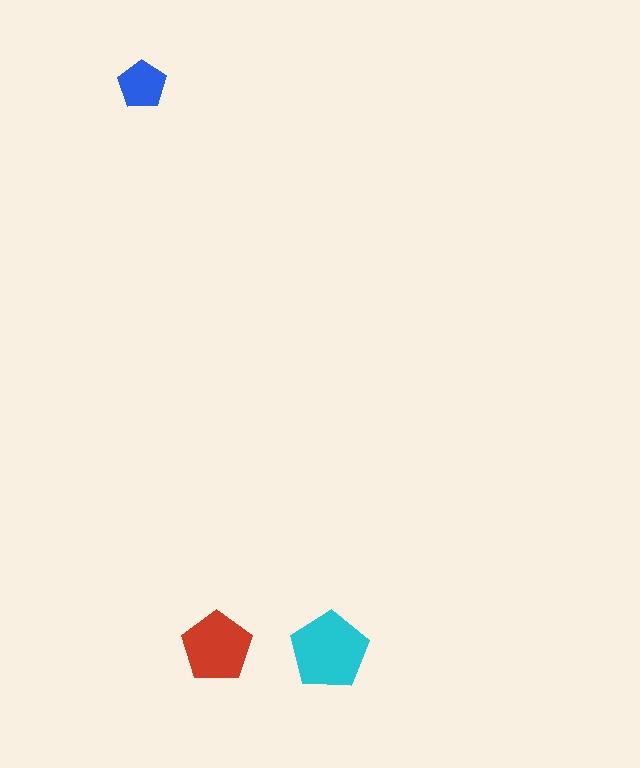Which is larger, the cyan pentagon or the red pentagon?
The cyan one.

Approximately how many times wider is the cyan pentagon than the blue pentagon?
About 1.5 times wider.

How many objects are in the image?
There are 3 objects in the image.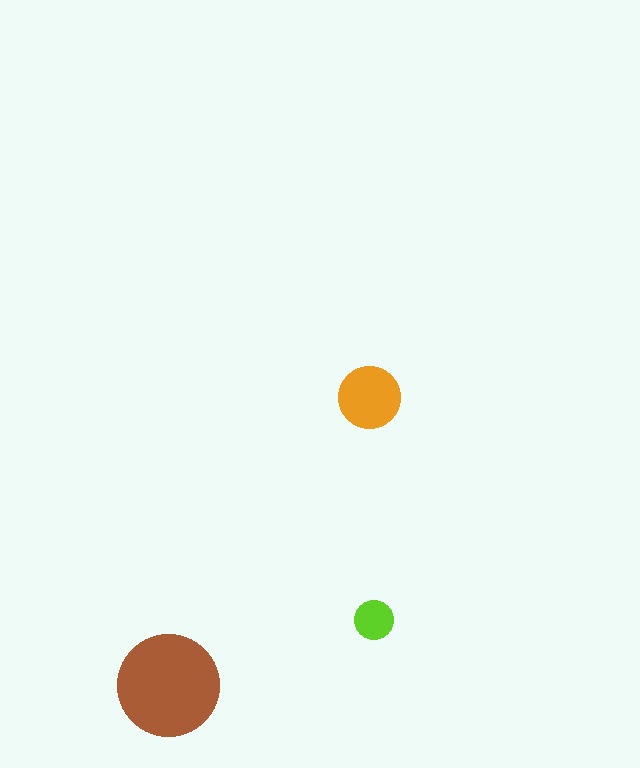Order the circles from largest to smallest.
the brown one, the orange one, the lime one.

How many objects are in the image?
There are 3 objects in the image.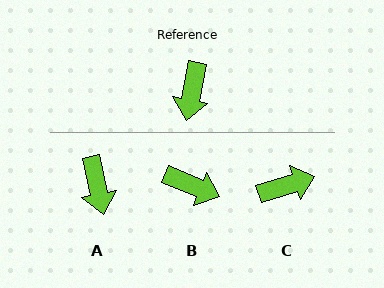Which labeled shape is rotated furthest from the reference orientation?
C, about 118 degrees away.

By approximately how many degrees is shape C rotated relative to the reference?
Approximately 118 degrees counter-clockwise.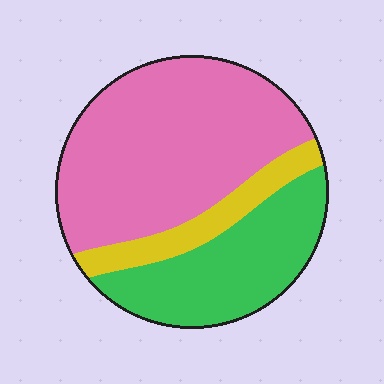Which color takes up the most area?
Pink, at roughly 55%.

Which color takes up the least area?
Yellow, at roughly 15%.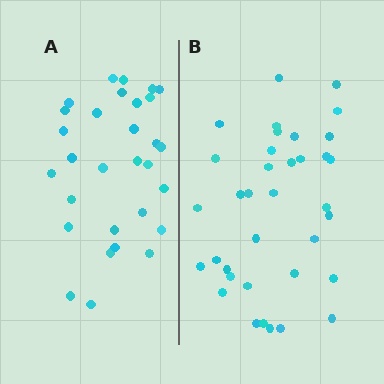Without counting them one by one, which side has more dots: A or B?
Region B (the right region) has more dots.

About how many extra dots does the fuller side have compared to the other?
Region B has about 6 more dots than region A.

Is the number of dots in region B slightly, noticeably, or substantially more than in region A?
Region B has only slightly more — the two regions are fairly close. The ratio is roughly 1.2 to 1.